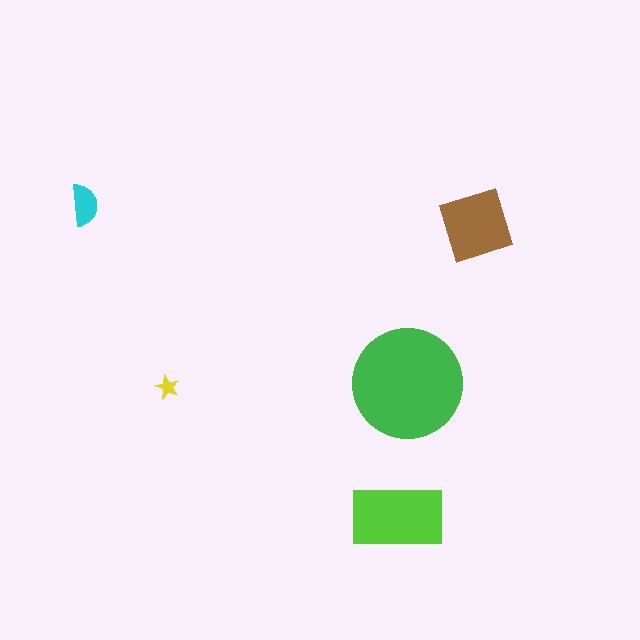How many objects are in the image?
There are 5 objects in the image.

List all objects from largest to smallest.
The green circle, the lime rectangle, the brown diamond, the cyan semicircle, the yellow star.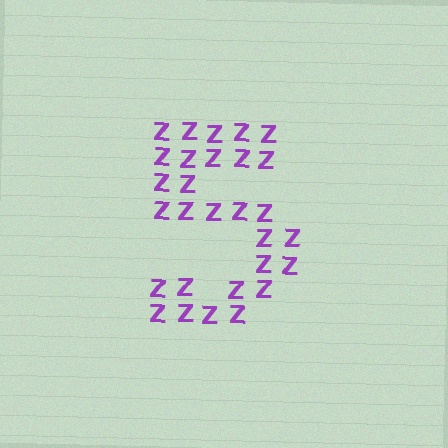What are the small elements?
The small elements are letter Z's.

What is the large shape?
The large shape is the digit 5.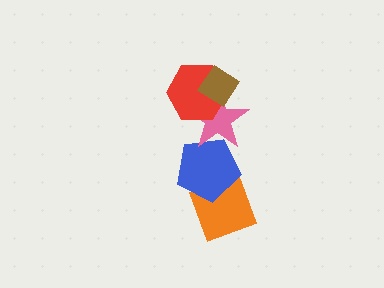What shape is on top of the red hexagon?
The brown diamond is on top of the red hexagon.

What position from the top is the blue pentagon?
The blue pentagon is 4th from the top.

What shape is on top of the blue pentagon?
The pink star is on top of the blue pentagon.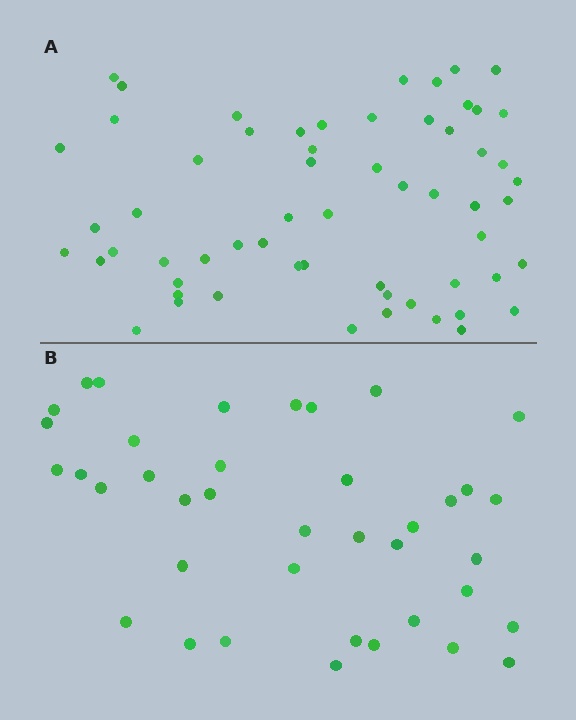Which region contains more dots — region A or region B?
Region A (the top region) has more dots.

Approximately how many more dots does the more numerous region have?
Region A has approximately 20 more dots than region B.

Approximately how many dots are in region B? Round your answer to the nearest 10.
About 40 dots. (The exact count is 39, which rounds to 40.)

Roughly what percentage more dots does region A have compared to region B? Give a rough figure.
About 55% more.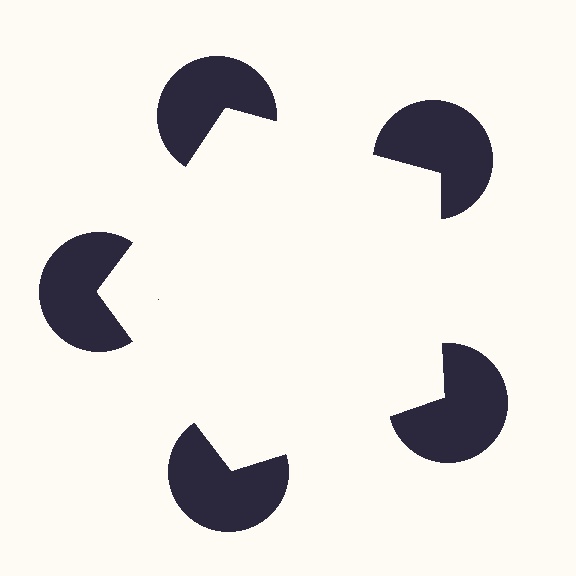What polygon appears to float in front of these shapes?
An illusory pentagon — its edges are inferred from the aligned wedge cuts in the pac-man discs, not physically drawn.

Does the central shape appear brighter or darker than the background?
It typically appears slightly brighter than the background, even though no actual brightness change is drawn.